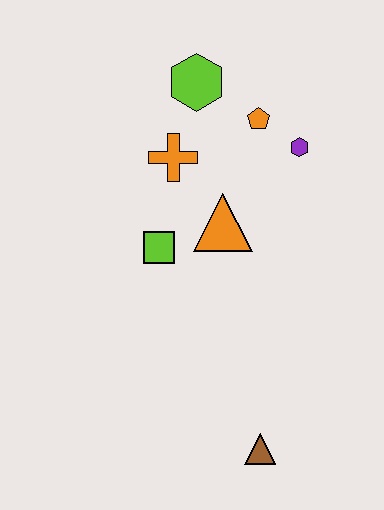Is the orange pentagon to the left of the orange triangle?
No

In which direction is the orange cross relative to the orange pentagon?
The orange cross is to the left of the orange pentagon.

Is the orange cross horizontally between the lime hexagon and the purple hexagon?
No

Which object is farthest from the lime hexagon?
The brown triangle is farthest from the lime hexagon.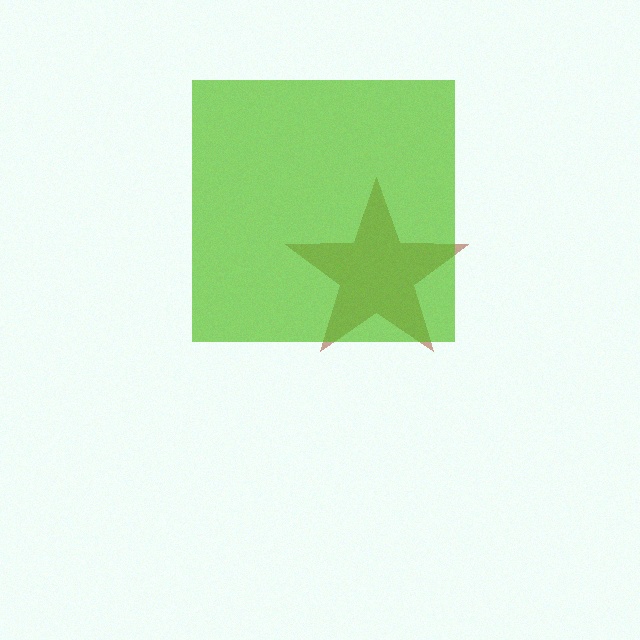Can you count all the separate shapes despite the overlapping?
Yes, there are 2 separate shapes.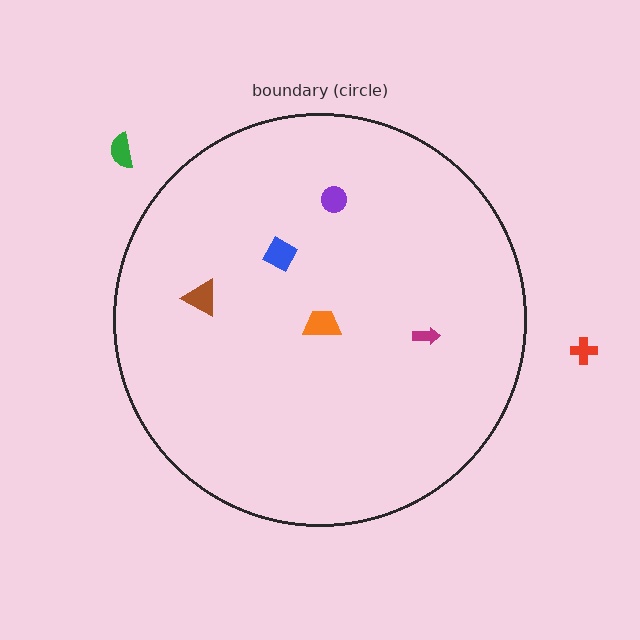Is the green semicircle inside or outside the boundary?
Outside.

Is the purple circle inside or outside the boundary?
Inside.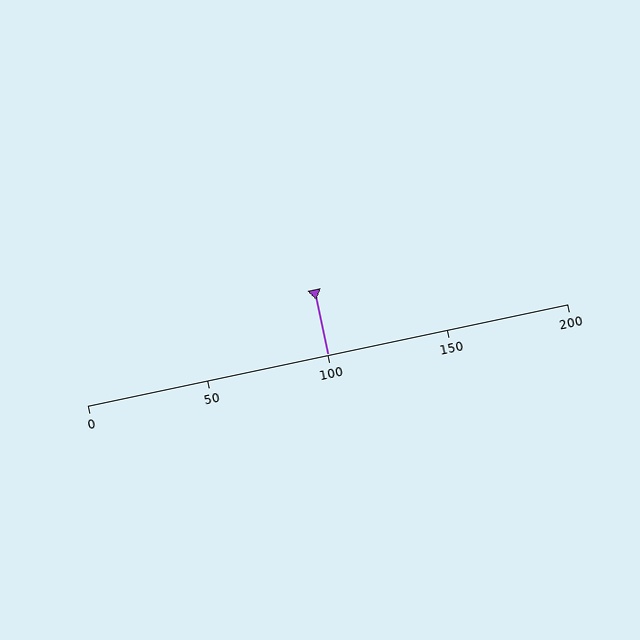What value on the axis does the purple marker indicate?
The marker indicates approximately 100.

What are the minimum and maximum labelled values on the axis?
The axis runs from 0 to 200.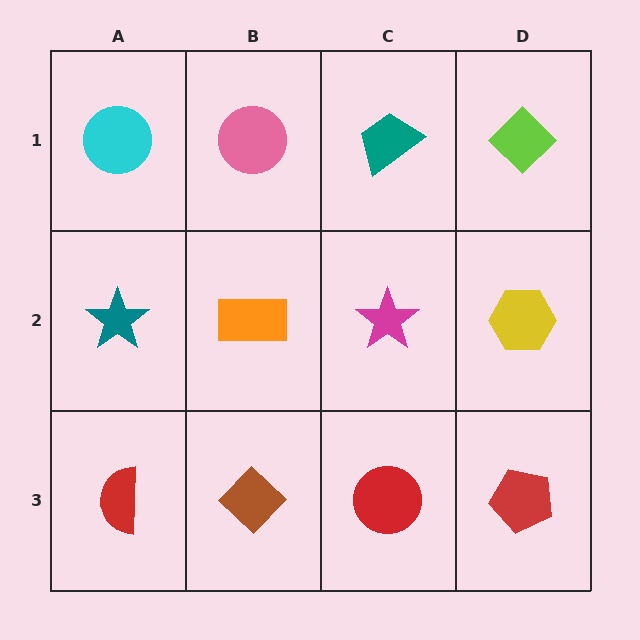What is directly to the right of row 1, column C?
A lime diamond.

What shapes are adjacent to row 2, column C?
A teal trapezoid (row 1, column C), a red circle (row 3, column C), an orange rectangle (row 2, column B), a yellow hexagon (row 2, column D).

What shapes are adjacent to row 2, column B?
A pink circle (row 1, column B), a brown diamond (row 3, column B), a teal star (row 2, column A), a magenta star (row 2, column C).